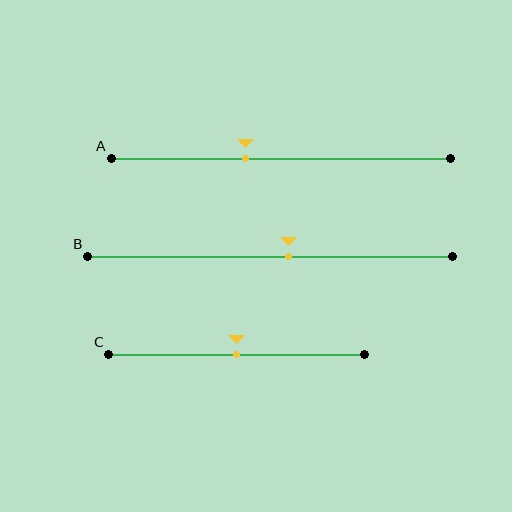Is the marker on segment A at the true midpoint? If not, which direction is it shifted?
No, the marker on segment A is shifted to the left by about 10% of the segment length.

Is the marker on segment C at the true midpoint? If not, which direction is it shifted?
Yes, the marker on segment C is at the true midpoint.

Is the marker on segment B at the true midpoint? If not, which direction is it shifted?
No, the marker on segment B is shifted to the right by about 5% of the segment length.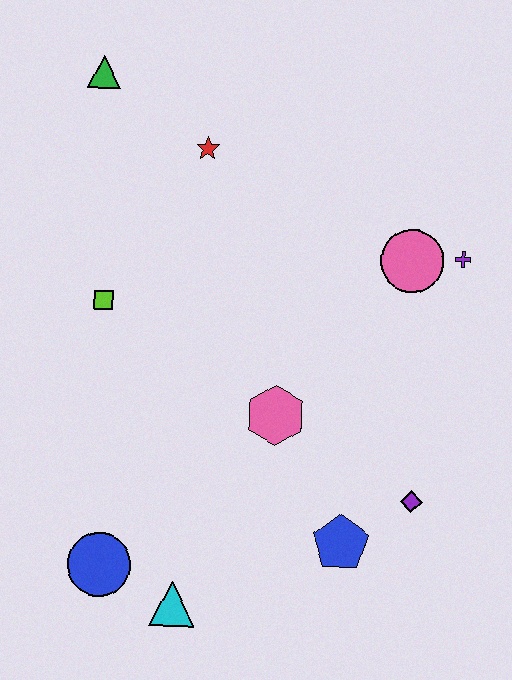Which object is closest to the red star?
The green triangle is closest to the red star.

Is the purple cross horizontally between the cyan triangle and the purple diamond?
No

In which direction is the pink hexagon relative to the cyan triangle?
The pink hexagon is above the cyan triangle.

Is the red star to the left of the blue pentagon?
Yes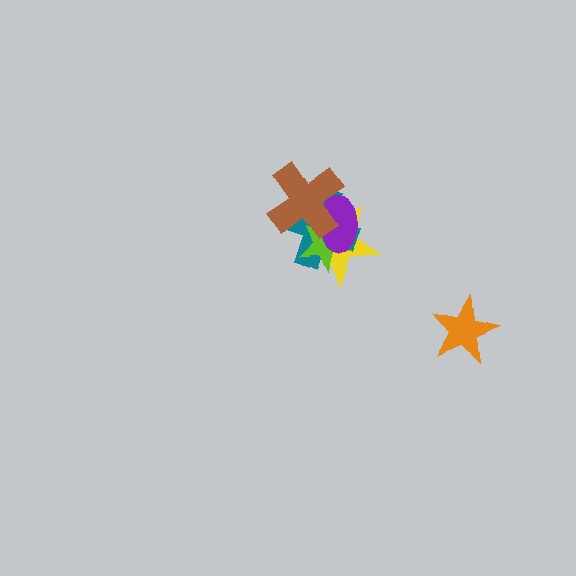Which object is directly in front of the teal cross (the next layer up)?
The lime star is directly in front of the teal cross.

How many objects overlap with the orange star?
0 objects overlap with the orange star.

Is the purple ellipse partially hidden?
Yes, it is partially covered by another shape.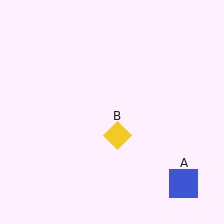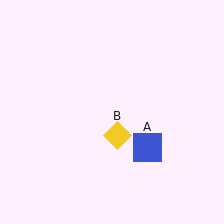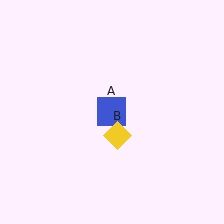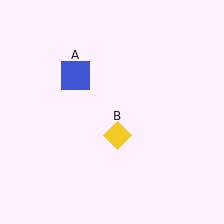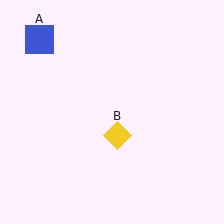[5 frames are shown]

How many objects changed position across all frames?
1 object changed position: blue square (object A).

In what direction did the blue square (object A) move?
The blue square (object A) moved up and to the left.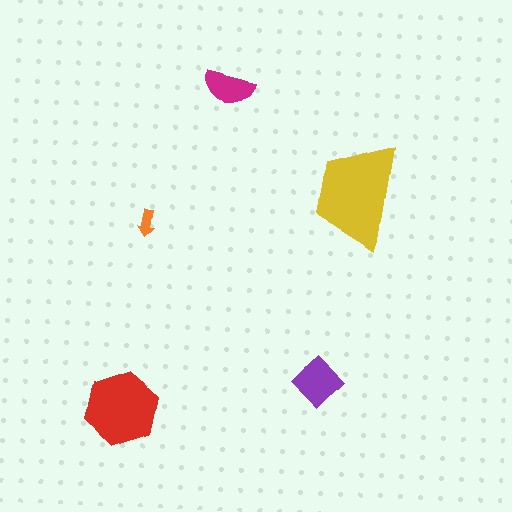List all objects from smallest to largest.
The orange arrow, the magenta semicircle, the purple diamond, the red hexagon, the yellow trapezoid.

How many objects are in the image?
There are 5 objects in the image.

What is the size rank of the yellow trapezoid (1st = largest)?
1st.